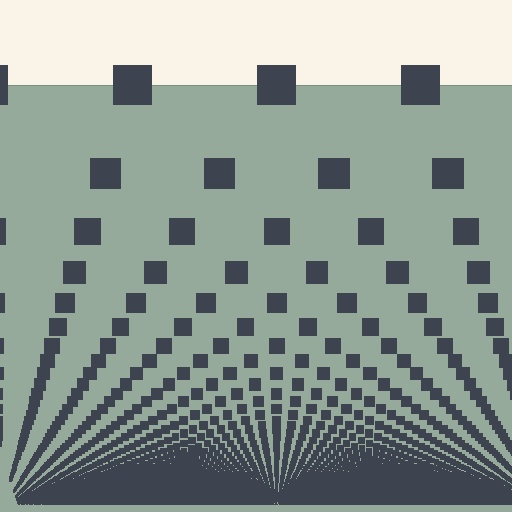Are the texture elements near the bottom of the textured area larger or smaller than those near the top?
Smaller. The gradient is inverted — elements near the bottom are smaller and denser.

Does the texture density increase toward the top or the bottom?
Density increases toward the bottom.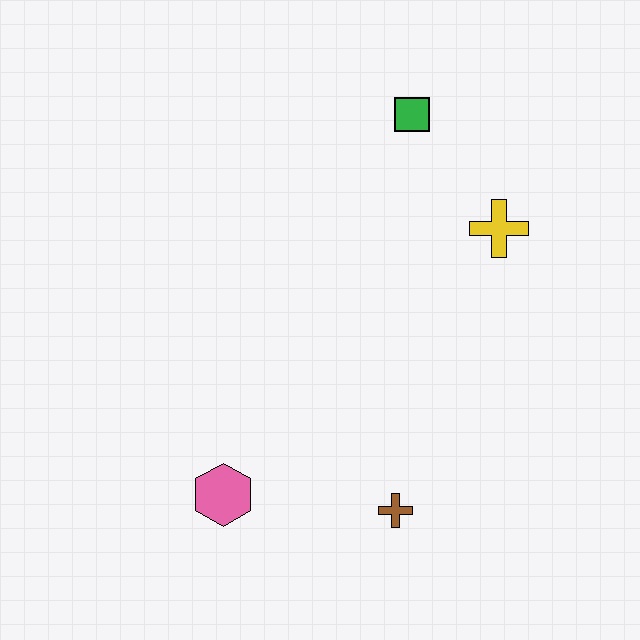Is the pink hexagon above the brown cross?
Yes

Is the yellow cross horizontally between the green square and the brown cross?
No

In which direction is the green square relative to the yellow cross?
The green square is above the yellow cross.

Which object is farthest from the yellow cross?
The pink hexagon is farthest from the yellow cross.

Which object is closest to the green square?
The yellow cross is closest to the green square.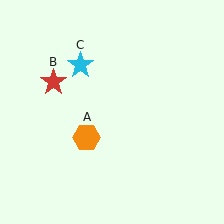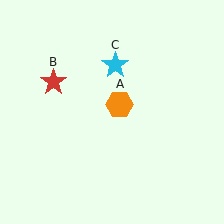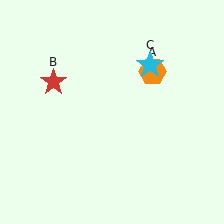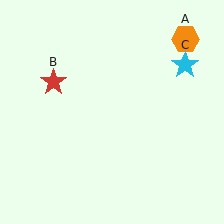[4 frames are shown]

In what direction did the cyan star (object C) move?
The cyan star (object C) moved right.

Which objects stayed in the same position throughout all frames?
Red star (object B) remained stationary.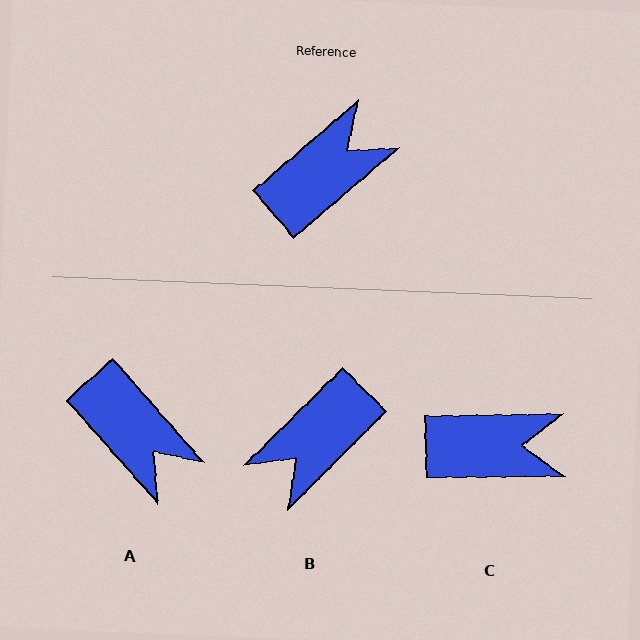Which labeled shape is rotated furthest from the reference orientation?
B, about 176 degrees away.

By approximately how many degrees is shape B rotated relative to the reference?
Approximately 176 degrees clockwise.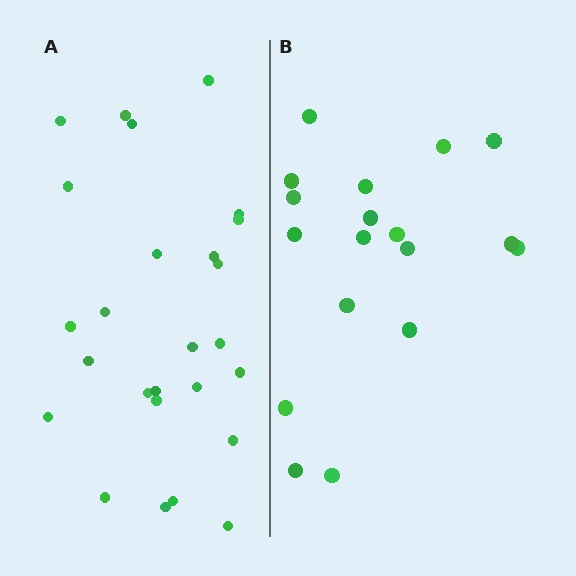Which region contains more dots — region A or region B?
Region A (the left region) has more dots.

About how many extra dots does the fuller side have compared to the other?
Region A has roughly 8 or so more dots than region B.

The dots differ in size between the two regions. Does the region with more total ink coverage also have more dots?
No. Region B has more total ink coverage because its dots are larger, but region A actually contains more individual dots. Total area can be misleading — the number of items is what matters here.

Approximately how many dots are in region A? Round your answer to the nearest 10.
About 30 dots. (The exact count is 26, which rounds to 30.)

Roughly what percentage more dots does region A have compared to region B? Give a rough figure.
About 45% more.